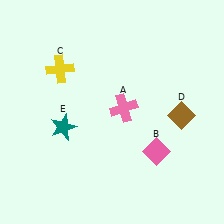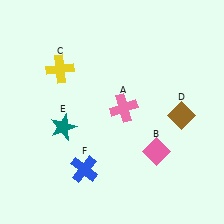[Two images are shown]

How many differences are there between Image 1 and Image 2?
There is 1 difference between the two images.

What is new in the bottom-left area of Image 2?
A blue cross (F) was added in the bottom-left area of Image 2.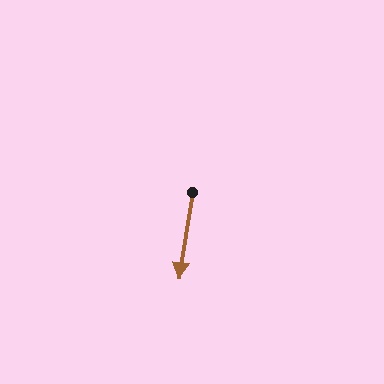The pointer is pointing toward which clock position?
Roughly 6 o'clock.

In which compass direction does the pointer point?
South.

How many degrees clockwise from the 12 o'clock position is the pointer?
Approximately 189 degrees.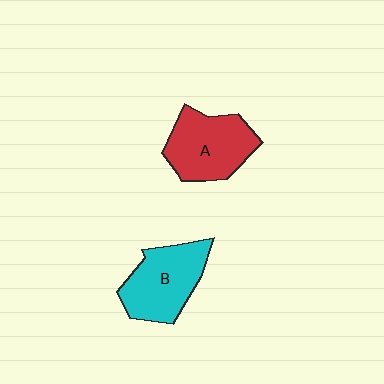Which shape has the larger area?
Shape A (red).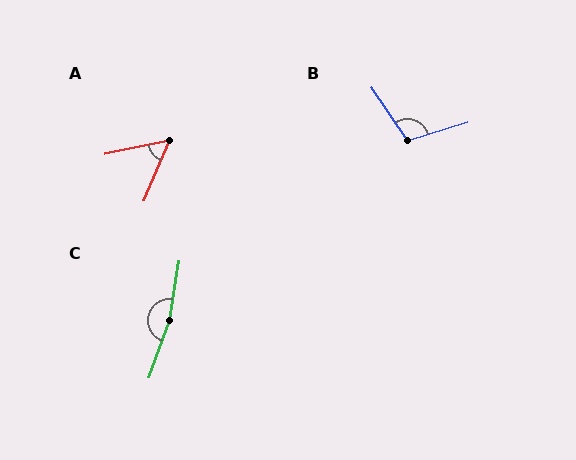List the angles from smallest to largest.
A (56°), B (107°), C (170°).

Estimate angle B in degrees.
Approximately 107 degrees.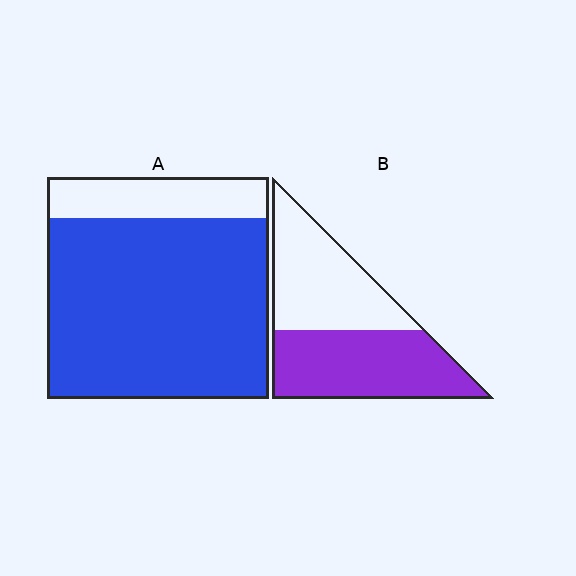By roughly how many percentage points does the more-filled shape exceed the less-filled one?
By roughly 30 percentage points (A over B).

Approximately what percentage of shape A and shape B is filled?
A is approximately 80% and B is approximately 50%.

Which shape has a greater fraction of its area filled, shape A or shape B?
Shape A.